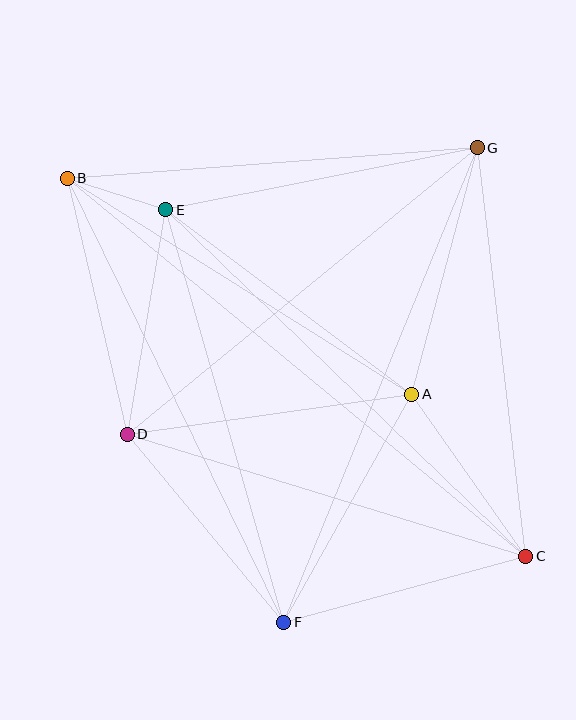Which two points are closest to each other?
Points B and E are closest to each other.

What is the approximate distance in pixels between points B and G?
The distance between B and G is approximately 411 pixels.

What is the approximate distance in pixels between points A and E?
The distance between A and E is approximately 308 pixels.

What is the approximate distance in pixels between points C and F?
The distance between C and F is approximately 251 pixels.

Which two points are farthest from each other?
Points B and C are farthest from each other.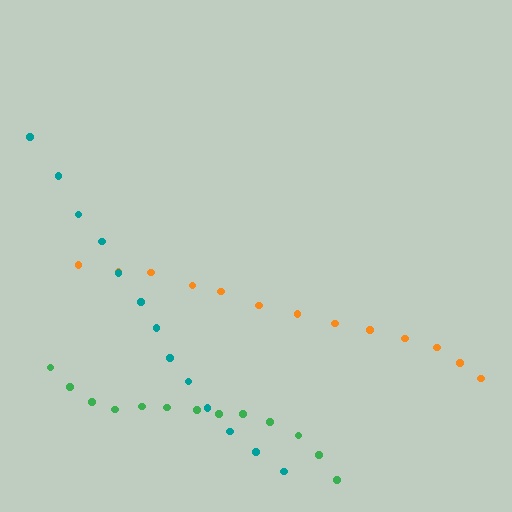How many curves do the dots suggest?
There are 3 distinct paths.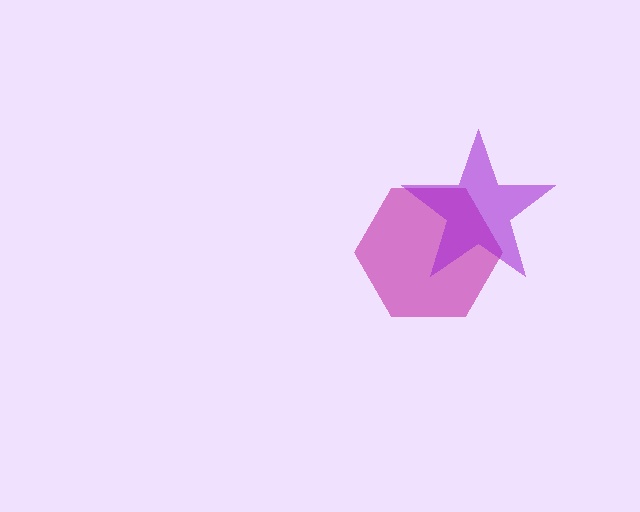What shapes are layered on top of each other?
The layered shapes are: a magenta hexagon, a purple star.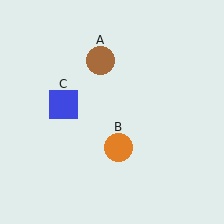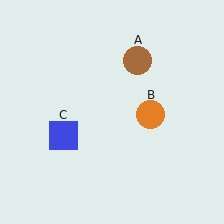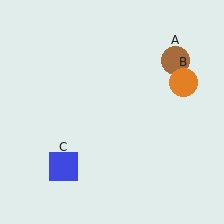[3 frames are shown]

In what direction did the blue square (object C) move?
The blue square (object C) moved down.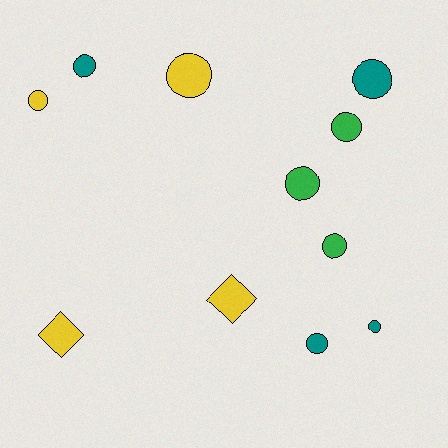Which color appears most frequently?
Yellow, with 4 objects.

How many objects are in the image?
There are 11 objects.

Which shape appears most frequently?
Circle, with 9 objects.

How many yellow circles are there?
There are 2 yellow circles.